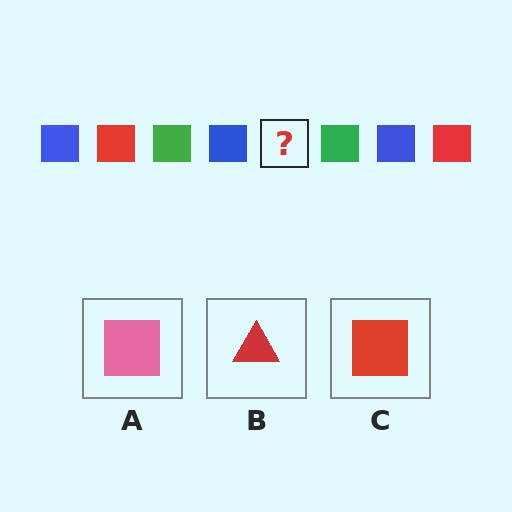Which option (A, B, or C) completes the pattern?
C.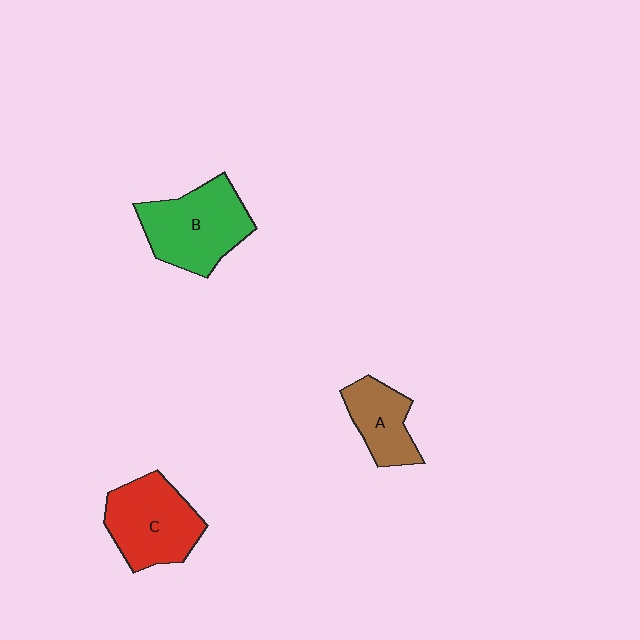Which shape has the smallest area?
Shape A (brown).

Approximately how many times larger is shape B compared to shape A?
Approximately 1.6 times.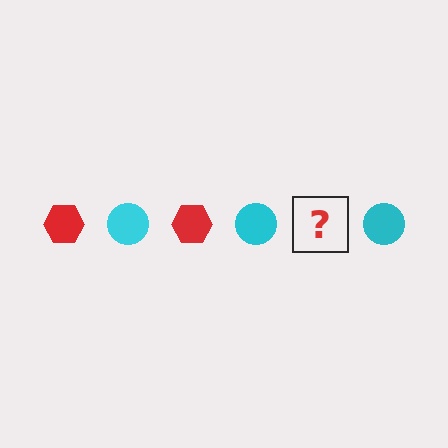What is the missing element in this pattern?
The missing element is a red hexagon.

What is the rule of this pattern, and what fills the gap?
The rule is that the pattern alternates between red hexagon and cyan circle. The gap should be filled with a red hexagon.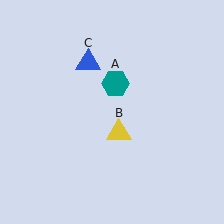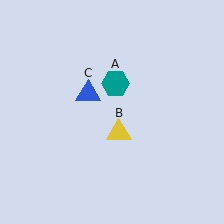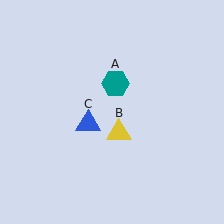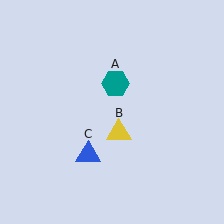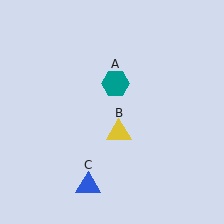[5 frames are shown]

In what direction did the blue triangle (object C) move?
The blue triangle (object C) moved down.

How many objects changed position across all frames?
1 object changed position: blue triangle (object C).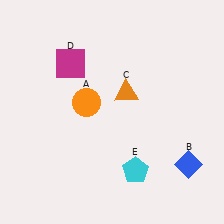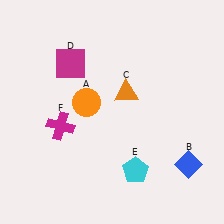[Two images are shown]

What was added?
A magenta cross (F) was added in Image 2.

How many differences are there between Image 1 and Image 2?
There is 1 difference between the two images.